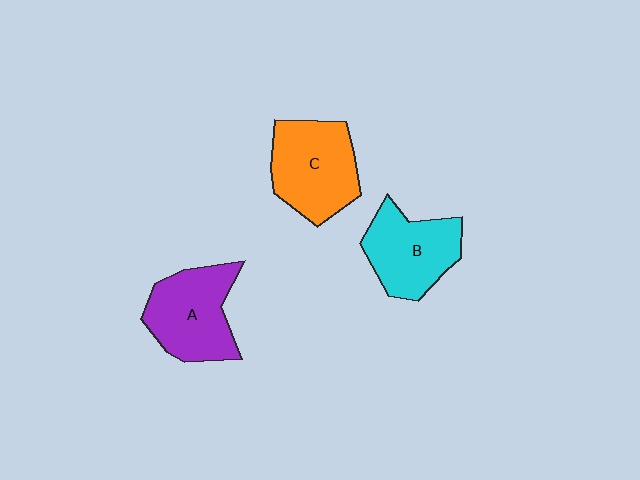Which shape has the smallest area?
Shape B (cyan).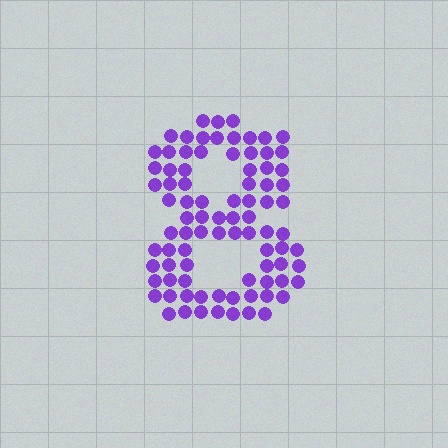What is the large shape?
The large shape is the digit 8.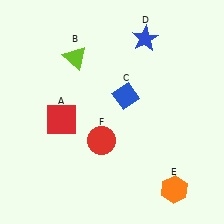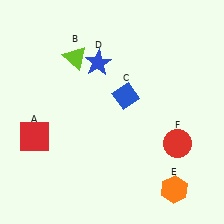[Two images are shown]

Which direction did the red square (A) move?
The red square (A) moved left.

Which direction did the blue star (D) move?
The blue star (D) moved left.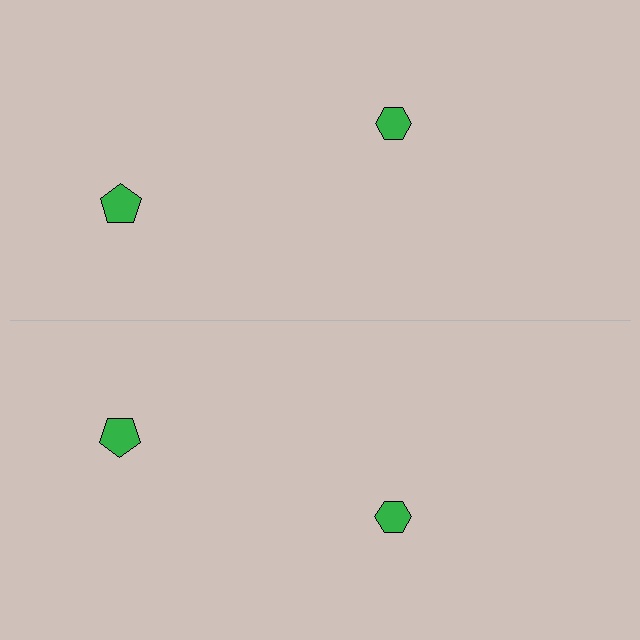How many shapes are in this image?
There are 4 shapes in this image.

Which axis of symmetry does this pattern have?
The pattern has a horizontal axis of symmetry running through the center of the image.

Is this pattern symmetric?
Yes, this pattern has bilateral (reflection) symmetry.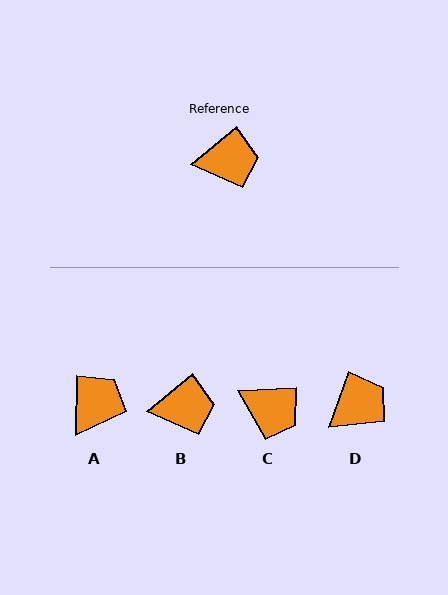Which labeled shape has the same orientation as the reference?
B.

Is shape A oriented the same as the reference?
No, it is off by about 49 degrees.